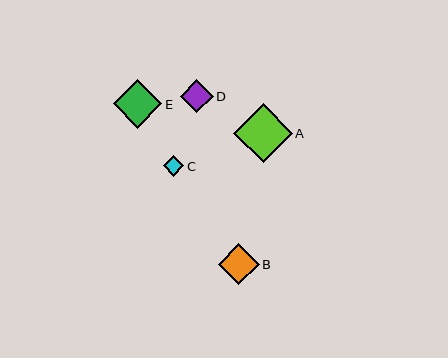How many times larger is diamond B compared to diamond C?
Diamond B is approximately 2.0 times the size of diamond C.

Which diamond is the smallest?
Diamond C is the smallest with a size of approximately 20 pixels.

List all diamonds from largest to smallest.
From largest to smallest: A, E, B, D, C.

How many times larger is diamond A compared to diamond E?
Diamond A is approximately 1.2 times the size of diamond E.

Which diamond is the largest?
Diamond A is the largest with a size of approximately 59 pixels.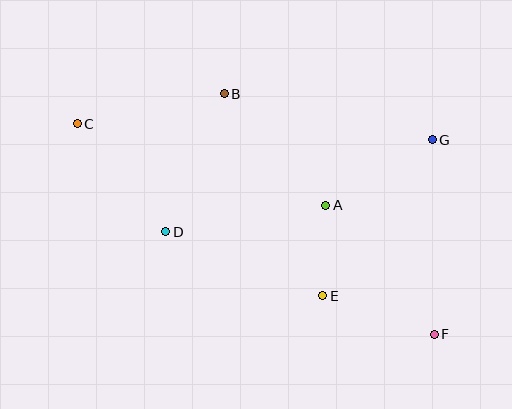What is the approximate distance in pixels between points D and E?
The distance between D and E is approximately 170 pixels.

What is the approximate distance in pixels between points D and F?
The distance between D and F is approximately 288 pixels.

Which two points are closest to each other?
Points A and E are closest to each other.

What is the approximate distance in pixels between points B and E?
The distance between B and E is approximately 225 pixels.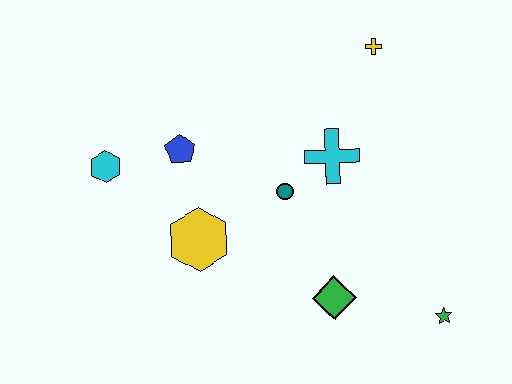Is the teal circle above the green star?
Yes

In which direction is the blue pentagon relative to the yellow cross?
The blue pentagon is to the left of the yellow cross.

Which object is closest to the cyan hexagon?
The blue pentagon is closest to the cyan hexagon.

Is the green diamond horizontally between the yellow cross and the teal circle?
Yes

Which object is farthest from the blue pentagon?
The green star is farthest from the blue pentagon.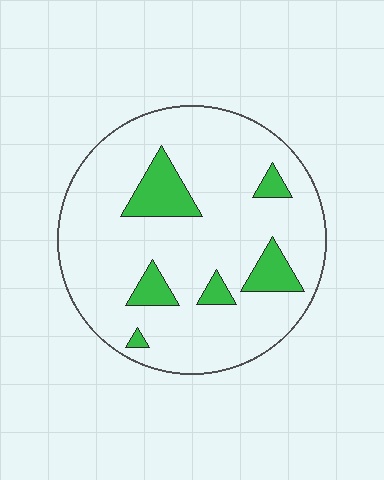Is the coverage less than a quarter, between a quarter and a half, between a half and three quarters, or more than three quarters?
Less than a quarter.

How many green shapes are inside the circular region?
6.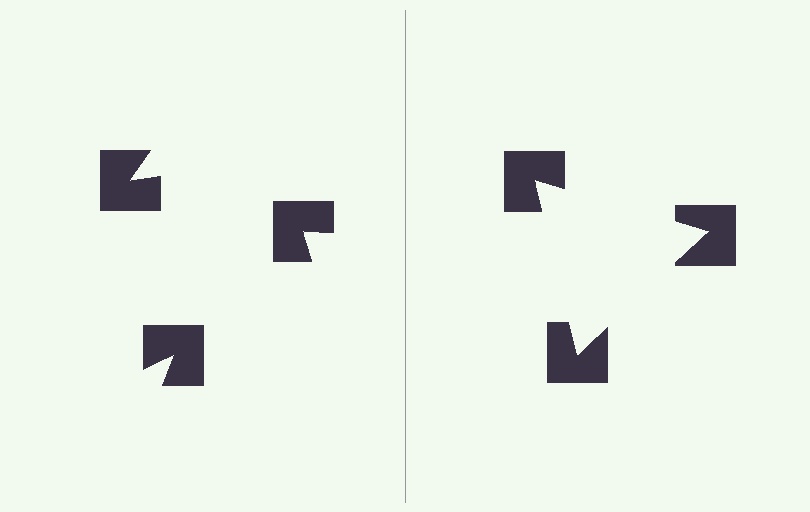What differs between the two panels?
The notched squares are positioned identically on both sides; only the wedge orientations differ. On the right they align to a triangle; on the left they are misaligned.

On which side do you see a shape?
An illusory triangle appears on the right side. On the left side the wedge cuts are rotated, so no coherent shape forms.